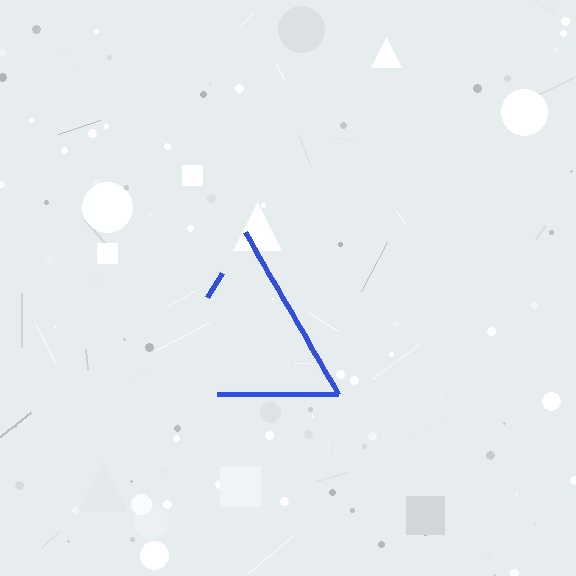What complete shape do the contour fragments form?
The contour fragments form a triangle.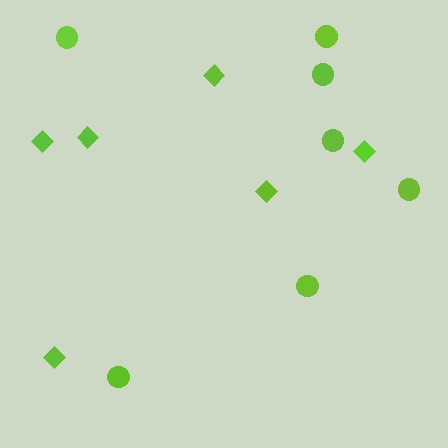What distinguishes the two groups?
There are 2 groups: one group of diamonds (6) and one group of circles (7).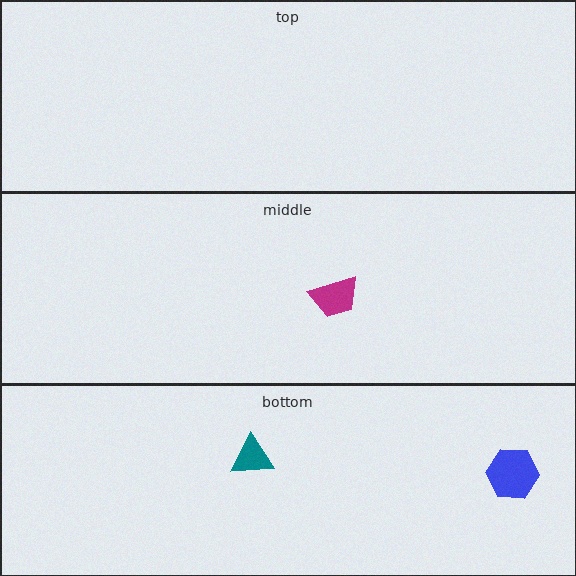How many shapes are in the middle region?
1.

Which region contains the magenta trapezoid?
The middle region.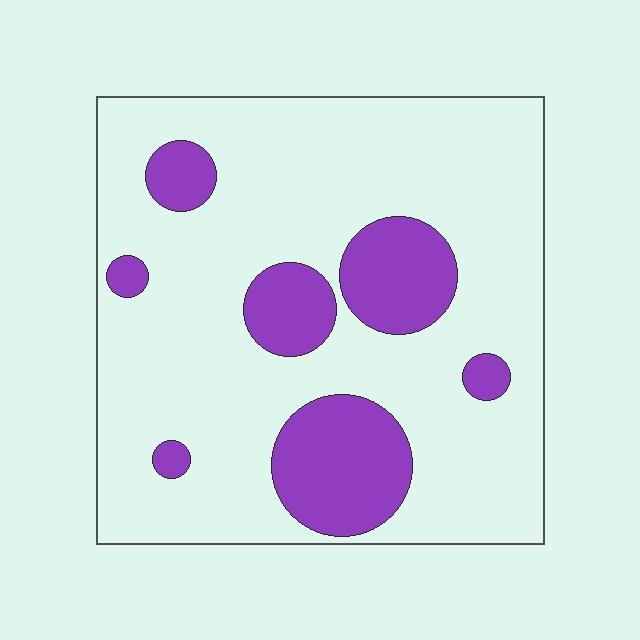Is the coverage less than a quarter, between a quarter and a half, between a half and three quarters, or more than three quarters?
Less than a quarter.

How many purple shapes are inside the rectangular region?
7.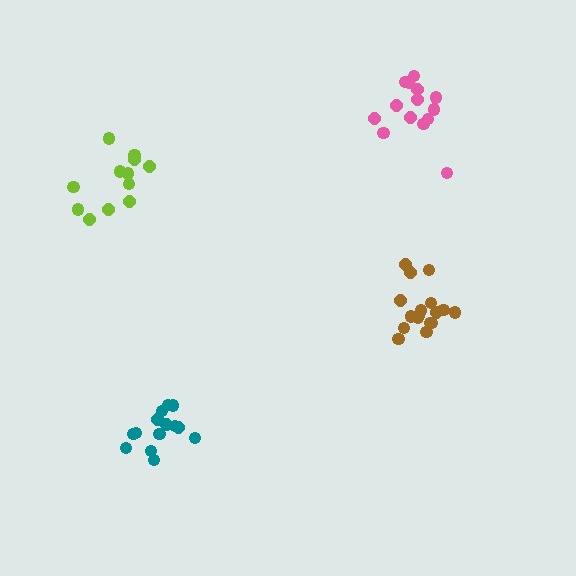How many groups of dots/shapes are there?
There are 4 groups.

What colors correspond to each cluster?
The clusters are colored: pink, lime, teal, brown.